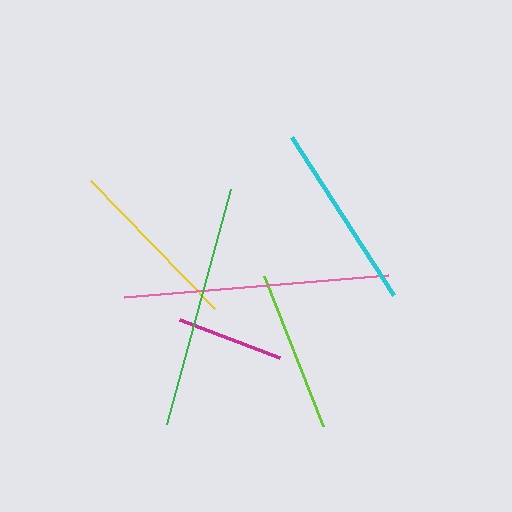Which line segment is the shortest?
The magenta line is the shortest at approximately 107 pixels.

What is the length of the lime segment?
The lime segment is approximately 161 pixels long.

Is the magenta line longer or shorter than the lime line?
The lime line is longer than the magenta line.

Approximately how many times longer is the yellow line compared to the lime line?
The yellow line is approximately 1.1 times the length of the lime line.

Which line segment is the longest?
The pink line is the longest at approximately 266 pixels.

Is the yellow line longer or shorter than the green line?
The green line is longer than the yellow line.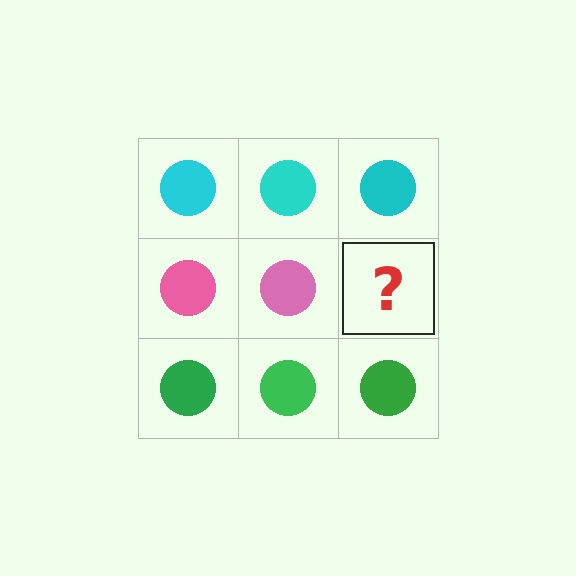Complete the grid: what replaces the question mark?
The question mark should be replaced with a pink circle.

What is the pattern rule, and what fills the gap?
The rule is that each row has a consistent color. The gap should be filled with a pink circle.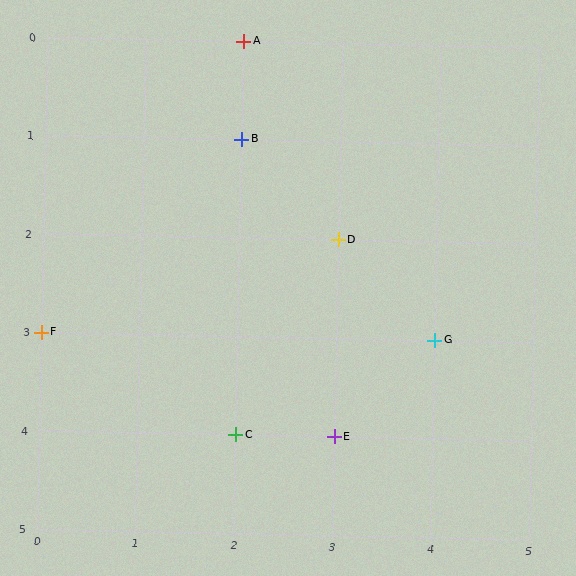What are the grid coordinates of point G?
Point G is at grid coordinates (4, 3).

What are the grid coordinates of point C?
Point C is at grid coordinates (2, 4).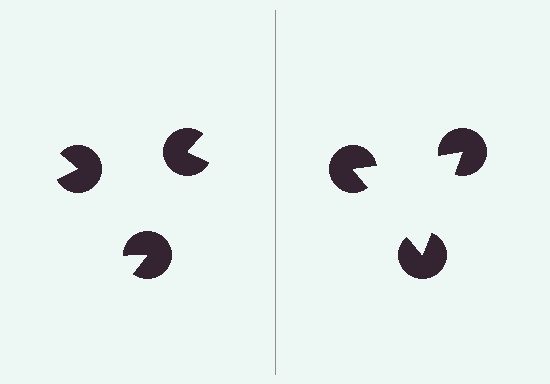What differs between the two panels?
The pac-man discs are positioned identically on both sides; only the wedge orientations differ. On the right they align to a triangle; on the left they are misaligned.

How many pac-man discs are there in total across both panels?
6 — 3 on each side.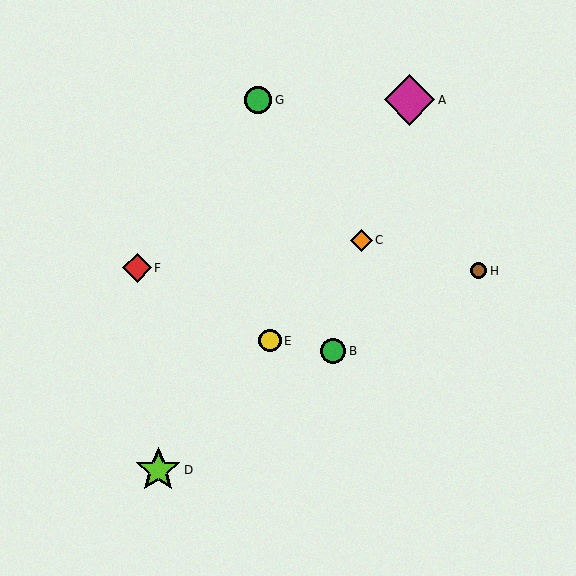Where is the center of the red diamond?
The center of the red diamond is at (137, 268).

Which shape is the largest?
The magenta diamond (labeled A) is the largest.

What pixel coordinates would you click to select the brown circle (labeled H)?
Click at (479, 271) to select the brown circle H.